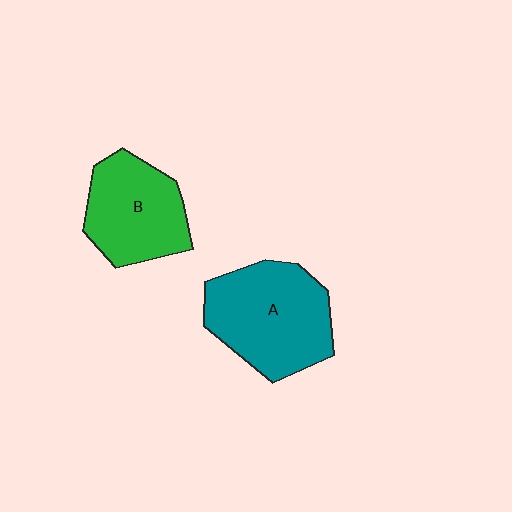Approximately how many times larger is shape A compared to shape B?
Approximately 1.3 times.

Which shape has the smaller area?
Shape B (green).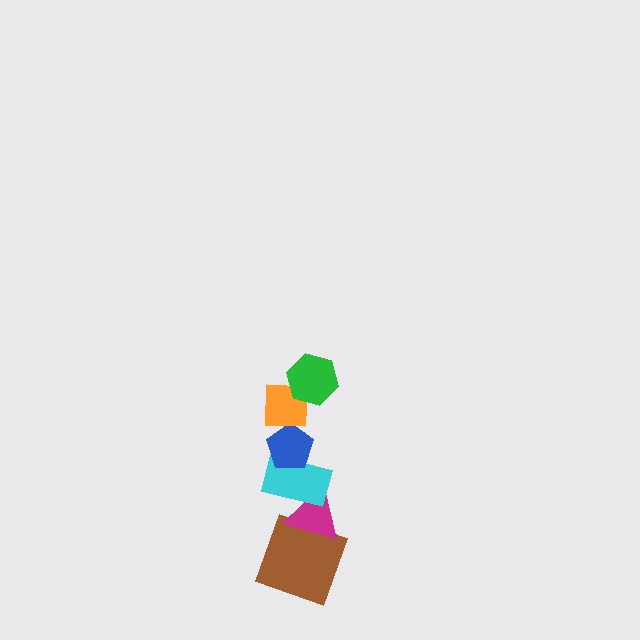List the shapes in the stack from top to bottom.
From top to bottom: the green hexagon, the orange square, the blue pentagon, the cyan rectangle, the magenta triangle, the brown square.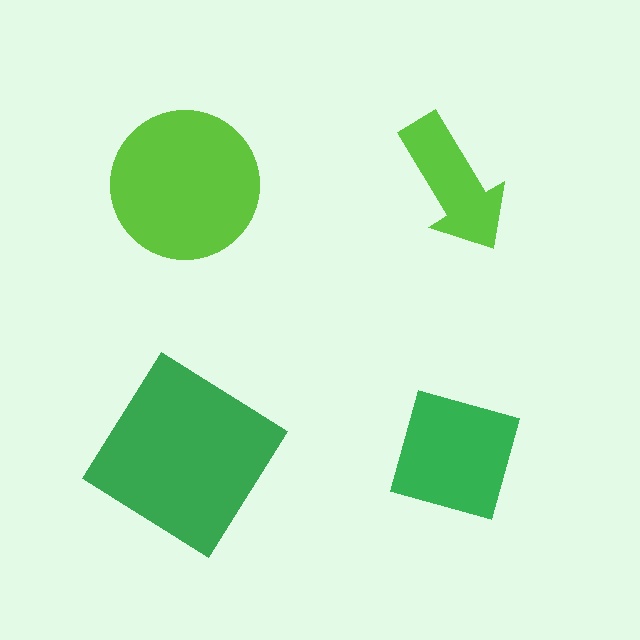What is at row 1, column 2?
A lime arrow.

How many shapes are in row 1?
2 shapes.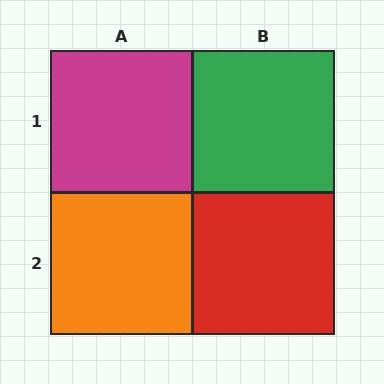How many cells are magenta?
1 cell is magenta.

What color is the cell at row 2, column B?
Red.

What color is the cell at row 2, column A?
Orange.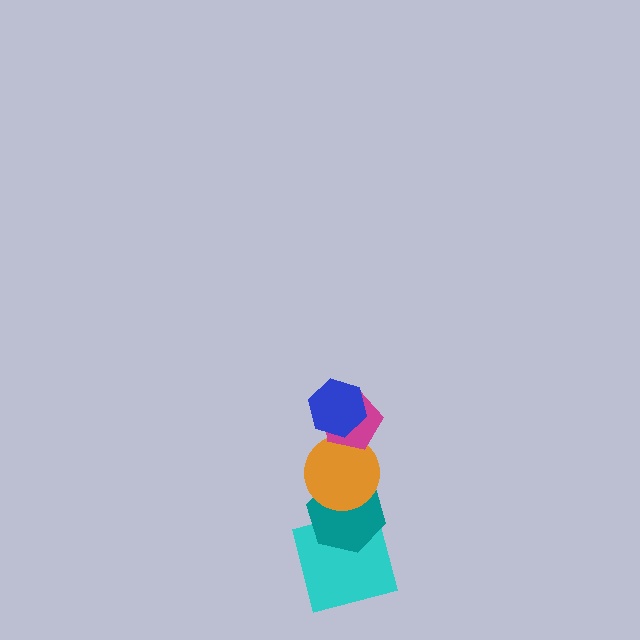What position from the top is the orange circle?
The orange circle is 3rd from the top.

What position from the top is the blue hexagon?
The blue hexagon is 1st from the top.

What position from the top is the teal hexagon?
The teal hexagon is 4th from the top.